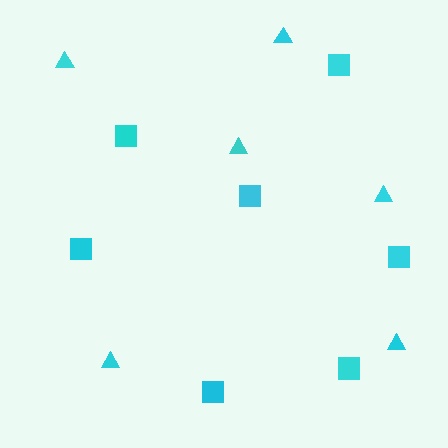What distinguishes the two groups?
There are 2 groups: one group of squares (7) and one group of triangles (6).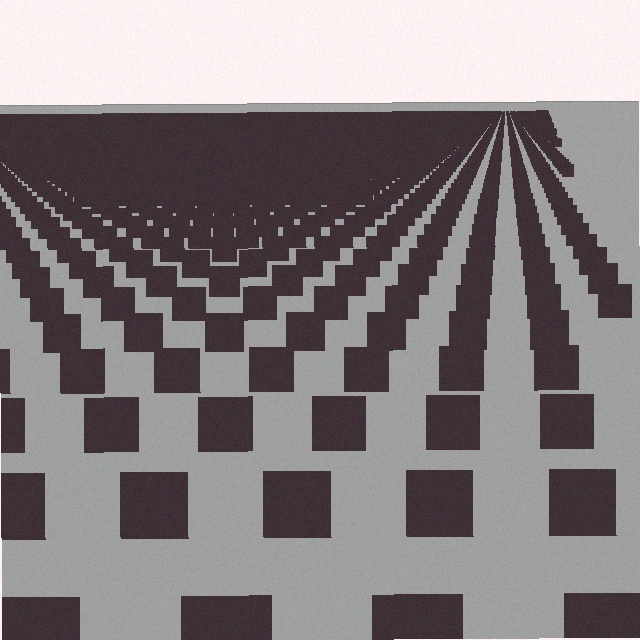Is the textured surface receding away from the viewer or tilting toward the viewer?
The surface is receding away from the viewer. Texture elements get smaller and denser toward the top.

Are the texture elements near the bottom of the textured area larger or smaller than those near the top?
Larger. Near the bottom, elements are closer to the viewer and appear at a bigger on-screen size.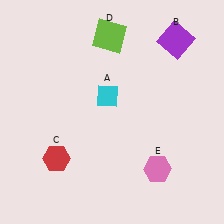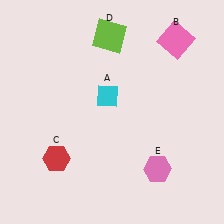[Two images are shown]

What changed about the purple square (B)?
In Image 1, B is purple. In Image 2, it changed to pink.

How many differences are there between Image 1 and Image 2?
There is 1 difference between the two images.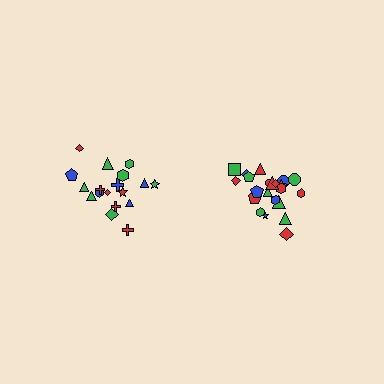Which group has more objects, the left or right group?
The right group.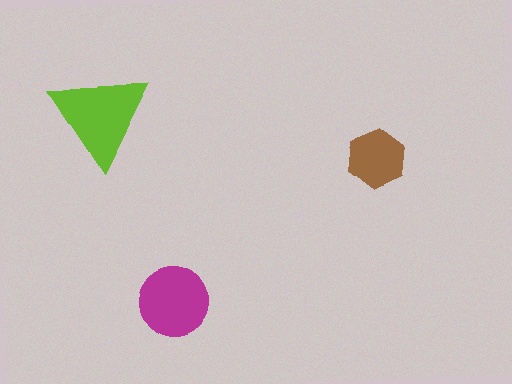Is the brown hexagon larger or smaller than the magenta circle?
Smaller.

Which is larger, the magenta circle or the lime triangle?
The lime triangle.